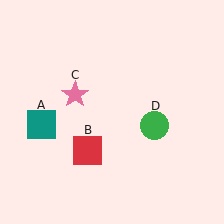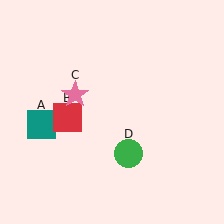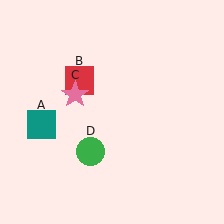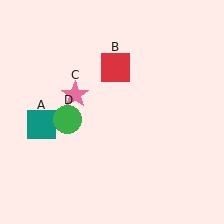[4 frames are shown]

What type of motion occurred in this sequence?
The red square (object B), green circle (object D) rotated clockwise around the center of the scene.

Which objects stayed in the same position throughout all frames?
Teal square (object A) and pink star (object C) remained stationary.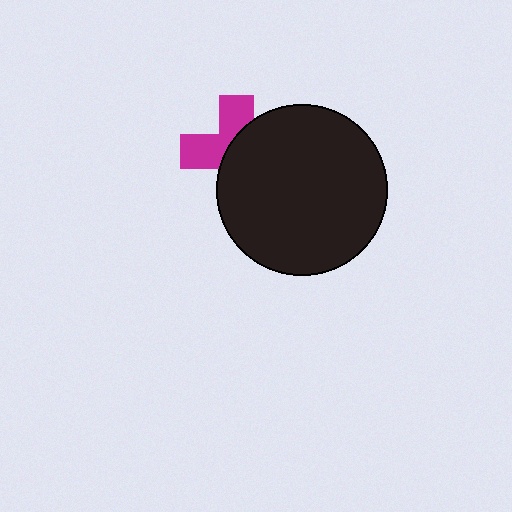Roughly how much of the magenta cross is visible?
A small part of it is visible (roughly 42%).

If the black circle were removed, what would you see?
You would see the complete magenta cross.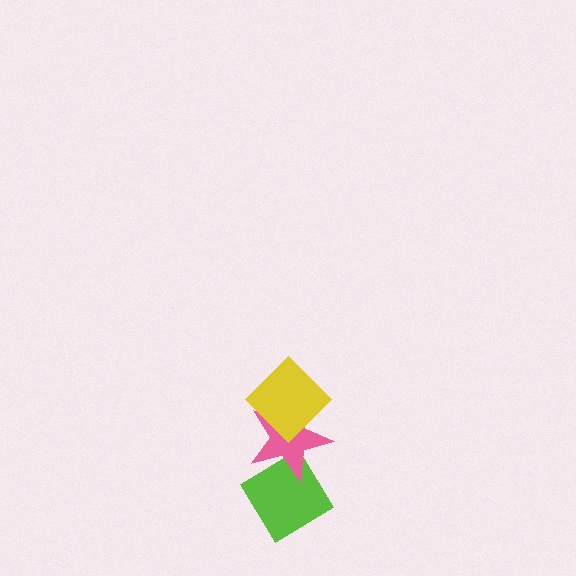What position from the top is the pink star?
The pink star is 2nd from the top.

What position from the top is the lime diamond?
The lime diamond is 3rd from the top.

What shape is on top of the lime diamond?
The pink star is on top of the lime diamond.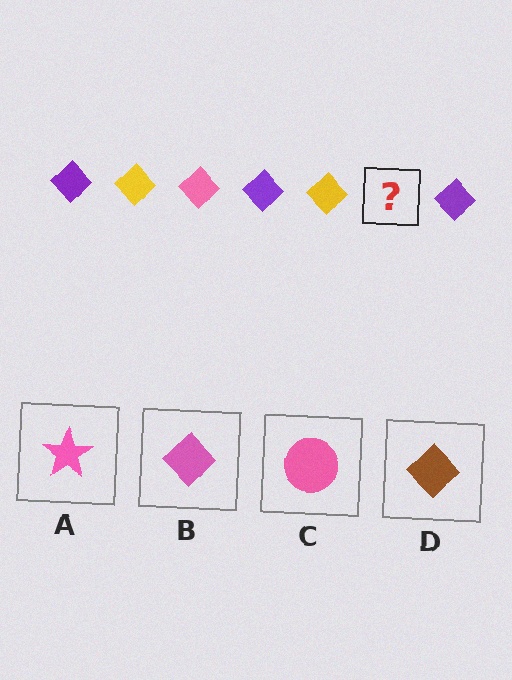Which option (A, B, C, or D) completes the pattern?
B.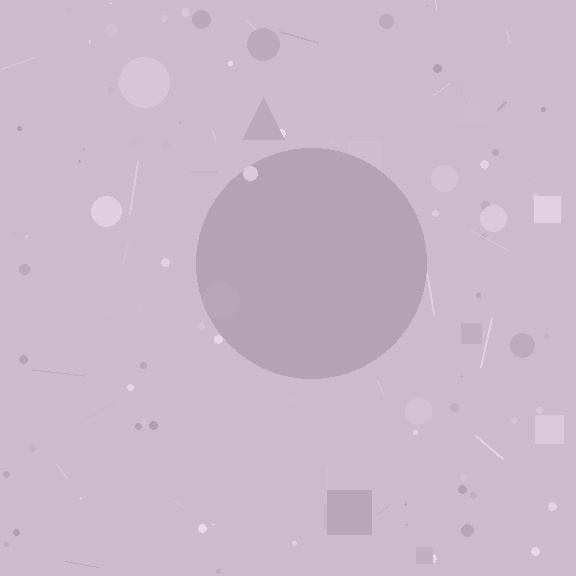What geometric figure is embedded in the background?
A circle is embedded in the background.